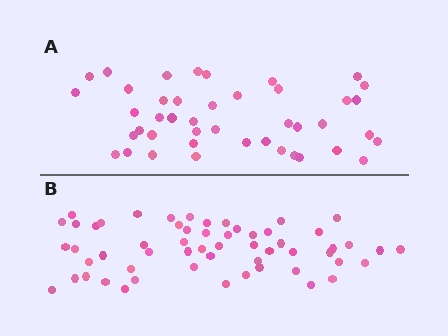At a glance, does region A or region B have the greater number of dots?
Region B (the bottom region) has more dots.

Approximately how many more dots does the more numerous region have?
Region B has approximately 15 more dots than region A.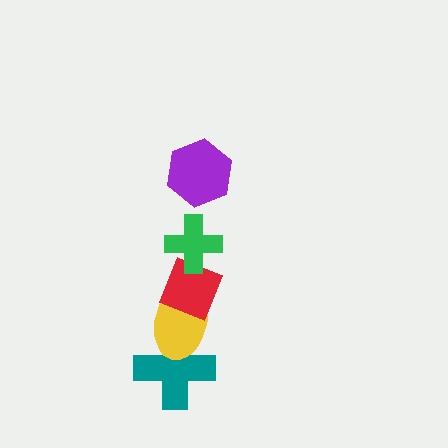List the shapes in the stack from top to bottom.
From top to bottom: the purple hexagon, the green cross, the red diamond, the yellow ellipse, the teal cross.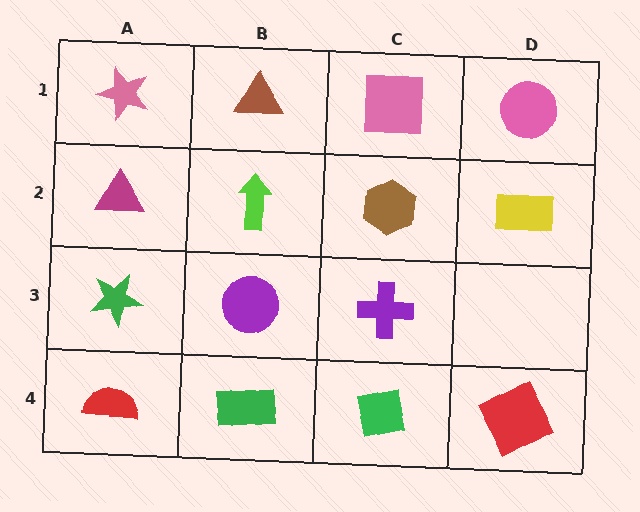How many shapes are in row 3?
3 shapes.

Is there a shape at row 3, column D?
No, that cell is empty.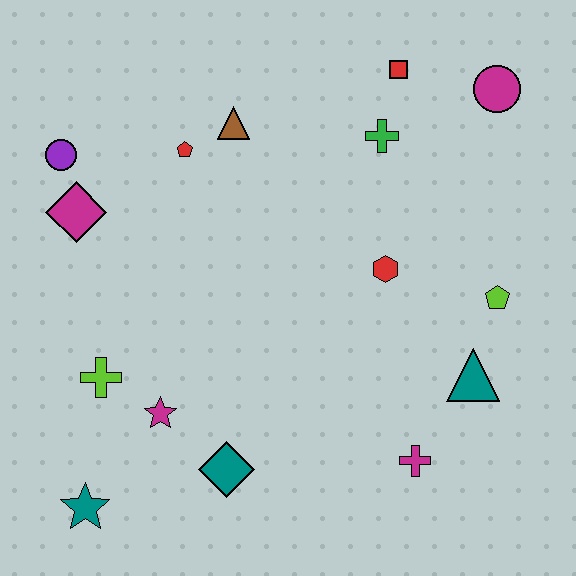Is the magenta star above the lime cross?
No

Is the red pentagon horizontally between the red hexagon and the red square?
No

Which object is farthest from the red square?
The teal star is farthest from the red square.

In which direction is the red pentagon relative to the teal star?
The red pentagon is above the teal star.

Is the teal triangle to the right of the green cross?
Yes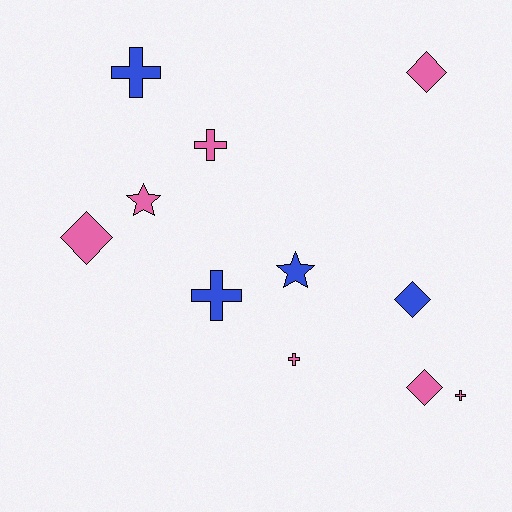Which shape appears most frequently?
Cross, with 5 objects.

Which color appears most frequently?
Pink, with 7 objects.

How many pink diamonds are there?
There are 3 pink diamonds.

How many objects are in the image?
There are 11 objects.